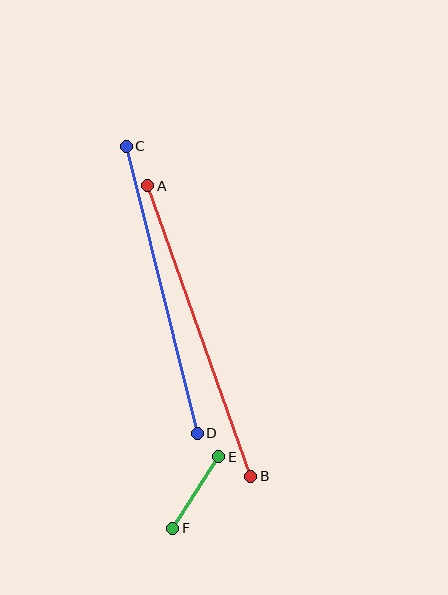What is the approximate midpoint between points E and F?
The midpoint is at approximately (196, 492) pixels.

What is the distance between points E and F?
The distance is approximately 85 pixels.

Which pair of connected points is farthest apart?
Points A and B are farthest apart.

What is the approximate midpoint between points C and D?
The midpoint is at approximately (162, 290) pixels.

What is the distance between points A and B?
The distance is approximately 308 pixels.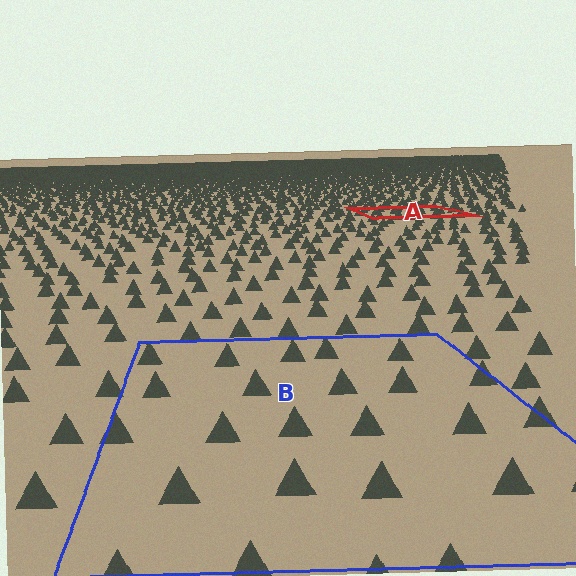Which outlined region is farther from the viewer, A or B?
Region A is farther from the viewer — the texture elements inside it appear smaller and more densely packed.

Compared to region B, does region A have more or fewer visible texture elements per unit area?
Region A has more texture elements per unit area — they are packed more densely because it is farther away.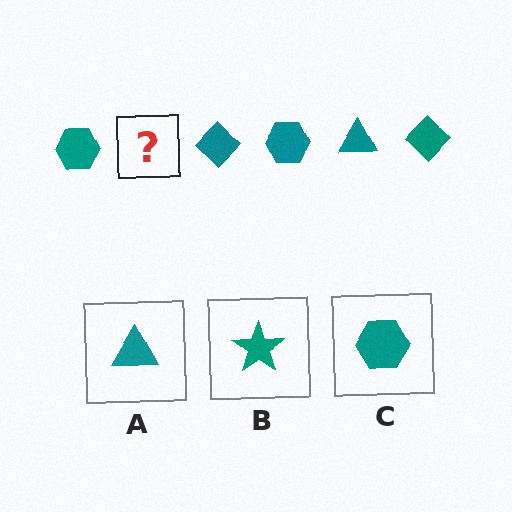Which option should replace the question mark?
Option A.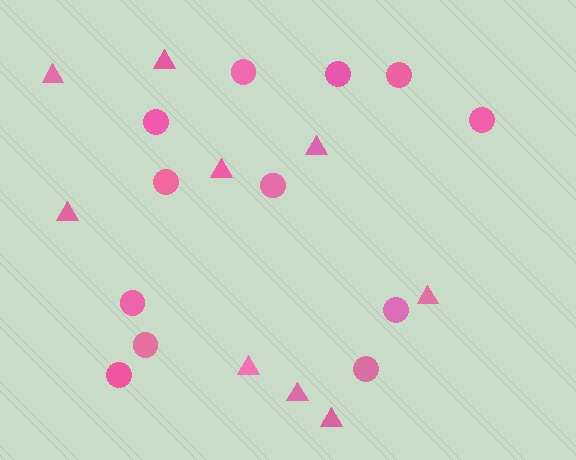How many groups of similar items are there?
There are 2 groups: one group of circles (12) and one group of triangles (9).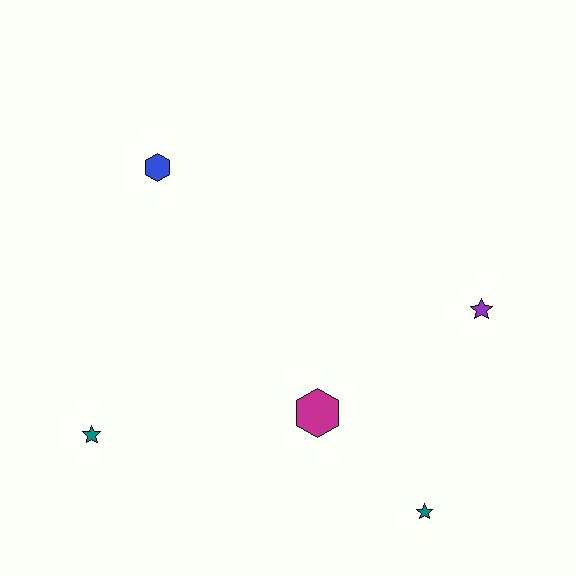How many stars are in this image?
There are 3 stars.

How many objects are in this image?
There are 5 objects.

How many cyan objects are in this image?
There are no cyan objects.